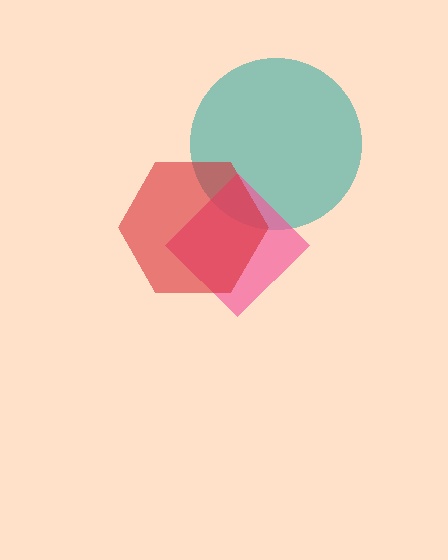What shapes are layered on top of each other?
The layered shapes are: a teal circle, a pink diamond, a red hexagon.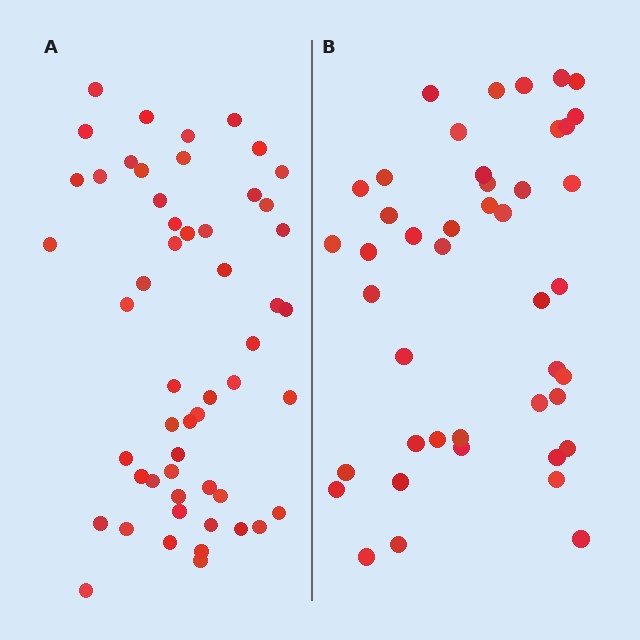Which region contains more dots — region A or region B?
Region A (the left region) has more dots.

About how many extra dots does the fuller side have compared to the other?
Region A has roughly 8 or so more dots than region B.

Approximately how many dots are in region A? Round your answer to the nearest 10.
About 50 dots. (The exact count is 53, which rounds to 50.)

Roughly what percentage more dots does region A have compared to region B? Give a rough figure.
About 20% more.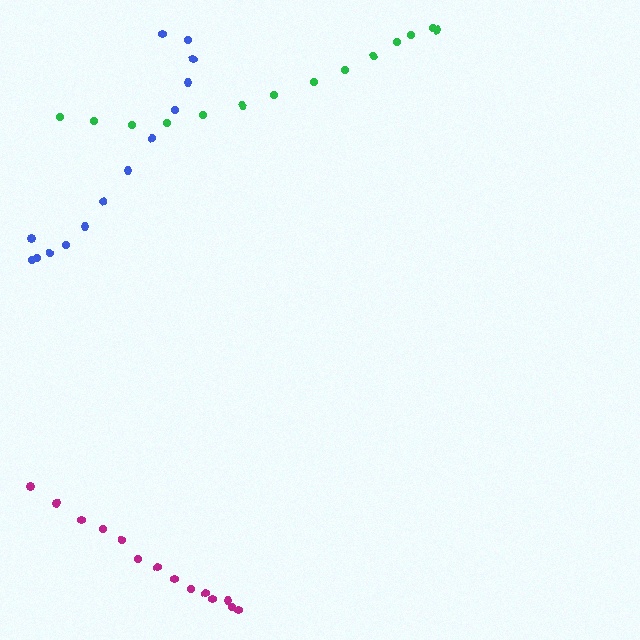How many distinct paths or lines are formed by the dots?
There are 3 distinct paths.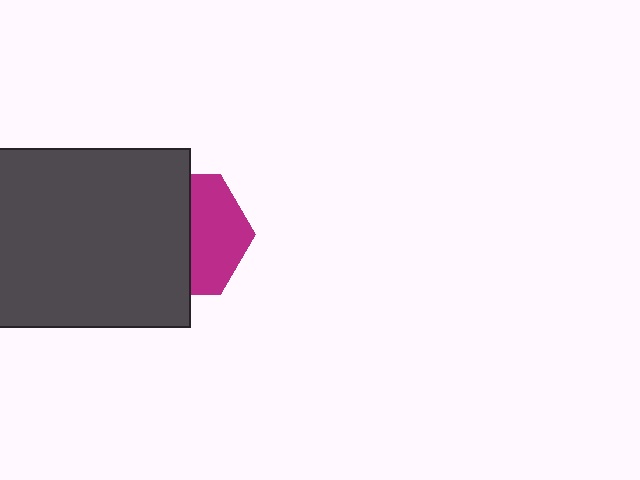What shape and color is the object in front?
The object in front is a dark gray rectangle.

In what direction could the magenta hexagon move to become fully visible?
The magenta hexagon could move right. That would shift it out from behind the dark gray rectangle entirely.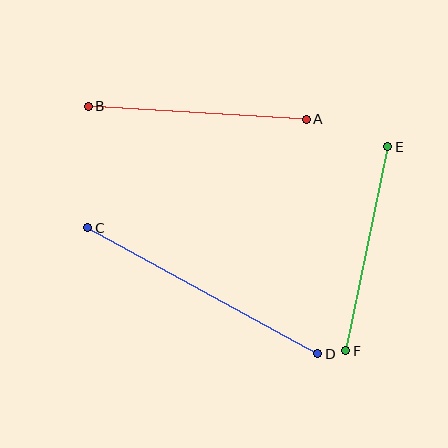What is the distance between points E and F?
The distance is approximately 208 pixels.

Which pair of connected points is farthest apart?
Points C and D are farthest apart.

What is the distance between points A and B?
The distance is approximately 218 pixels.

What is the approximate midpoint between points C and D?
The midpoint is at approximately (203, 291) pixels.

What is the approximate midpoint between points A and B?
The midpoint is at approximately (197, 113) pixels.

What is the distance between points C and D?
The distance is approximately 262 pixels.